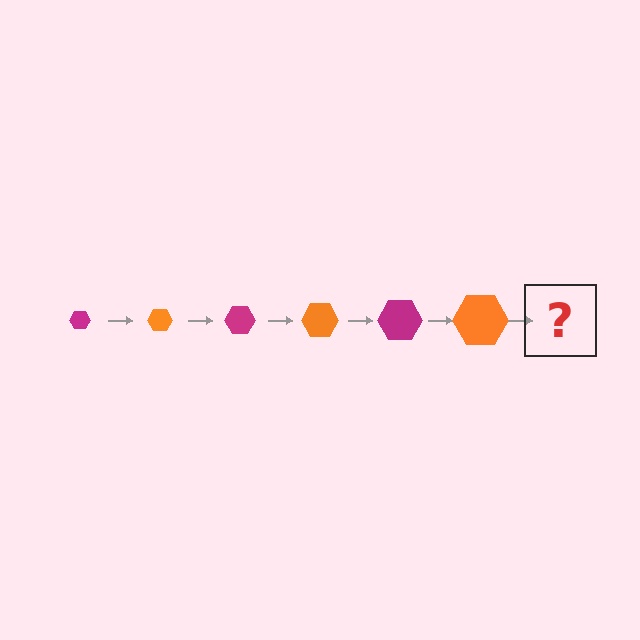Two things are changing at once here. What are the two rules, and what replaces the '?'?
The two rules are that the hexagon grows larger each step and the color cycles through magenta and orange. The '?' should be a magenta hexagon, larger than the previous one.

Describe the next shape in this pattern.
It should be a magenta hexagon, larger than the previous one.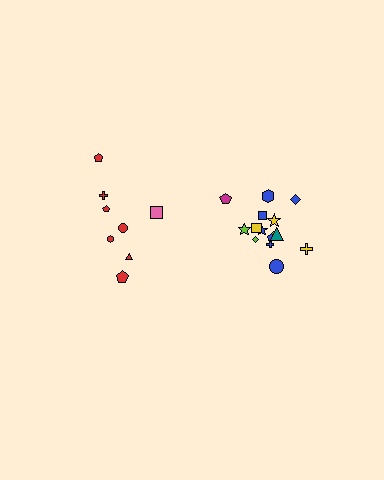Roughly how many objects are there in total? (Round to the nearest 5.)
Roughly 25 objects in total.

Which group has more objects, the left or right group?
The right group.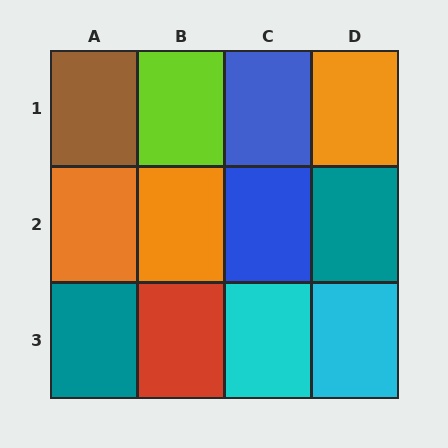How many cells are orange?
3 cells are orange.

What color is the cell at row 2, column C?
Blue.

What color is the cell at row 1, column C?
Blue.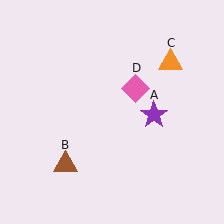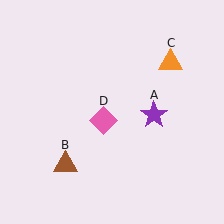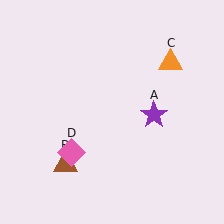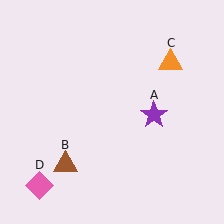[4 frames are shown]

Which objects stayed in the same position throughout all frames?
Purple star (object A) and brown triangle (object B) and orange triangle (object C) remained stationary.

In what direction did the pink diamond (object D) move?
The pink diamond (object D) moved down and to the left.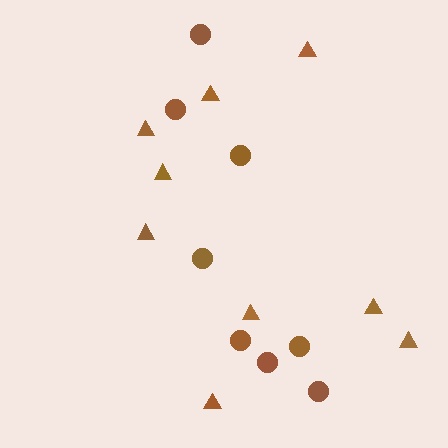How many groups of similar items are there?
There are 2 groups: one group of triangles (9) and one group of circles (8).